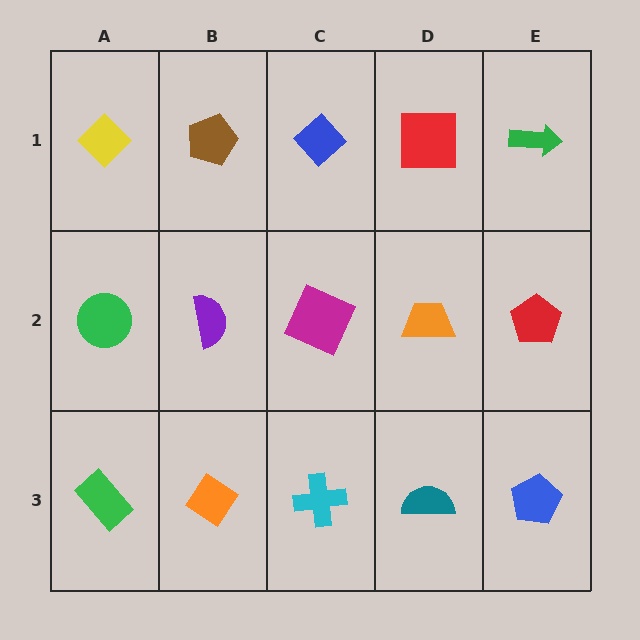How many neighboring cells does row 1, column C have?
3.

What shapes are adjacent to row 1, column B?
A purple semicircle (row 2, column B), a yellow diamond (row 1, column A), a blue diamond (row 1, column C).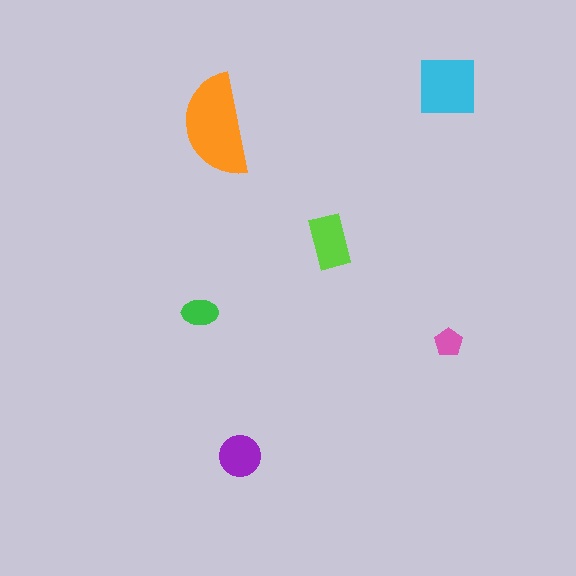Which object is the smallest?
The pink pentagon.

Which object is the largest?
The orange semicircle.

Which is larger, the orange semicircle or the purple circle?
The orange semicircle.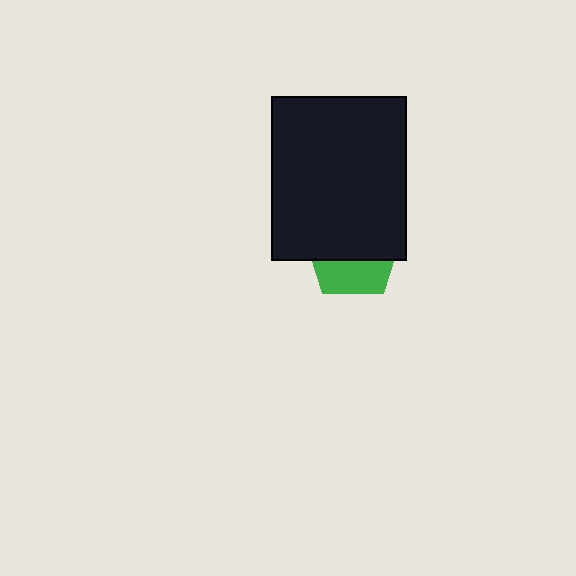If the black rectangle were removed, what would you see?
You would see the complete green pentagon.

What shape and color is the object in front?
The object in front is a black rectangle.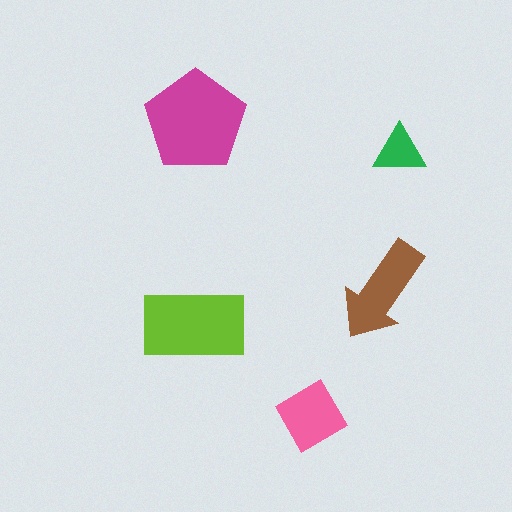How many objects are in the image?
There are 5 objects in the image.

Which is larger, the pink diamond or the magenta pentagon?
The magenta pentagon.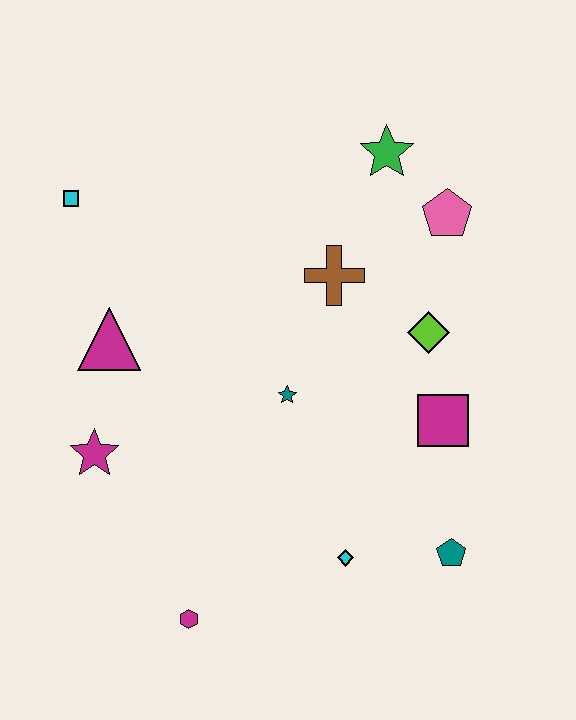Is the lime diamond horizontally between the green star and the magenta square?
Yes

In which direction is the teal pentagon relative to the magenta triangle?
The teal pentagon is to the right of the magenta triangle.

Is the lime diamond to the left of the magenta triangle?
No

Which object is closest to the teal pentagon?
The cyan diamond is closest to the teal pentagon.